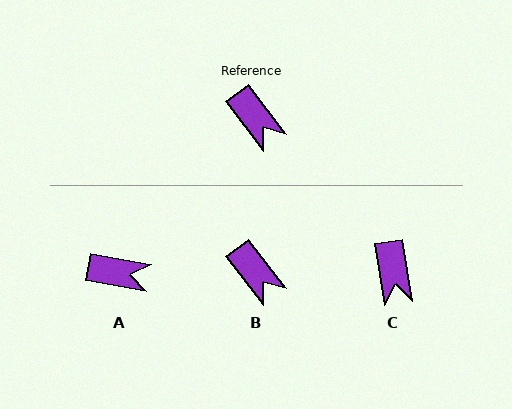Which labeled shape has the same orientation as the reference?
B.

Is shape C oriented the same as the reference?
No, it is off by about 29 degrees.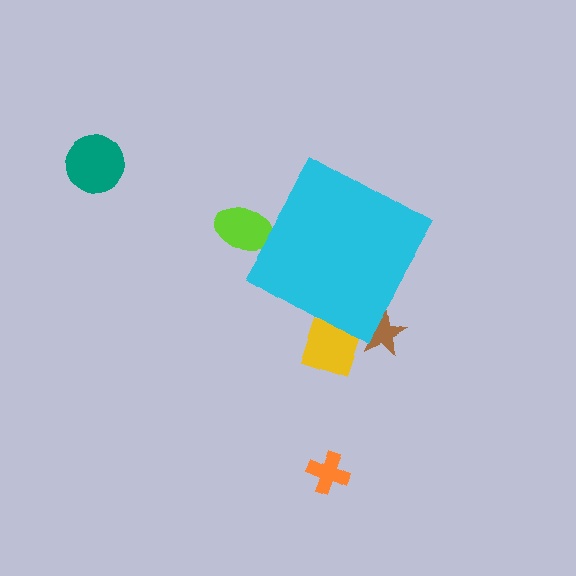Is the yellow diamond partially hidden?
Yes, the yellow diamond is partially hidden behind the cyan diamond.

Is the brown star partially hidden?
Yes, the brown star is partially hidden behind the cyan diamond.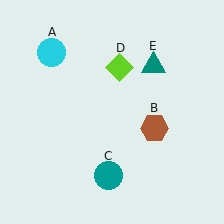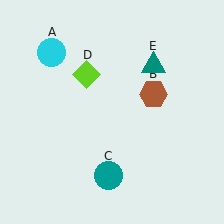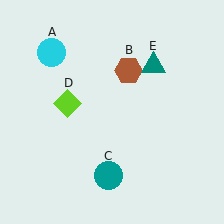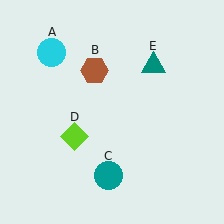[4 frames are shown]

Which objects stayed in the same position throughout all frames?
Cyan circle (object A) and teal circle (object C) and teal triangle (object E) remained stationary.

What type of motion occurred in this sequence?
The brown hexagon (object B), lime diamond (object D) rotated counterclockwise around the center of the scene.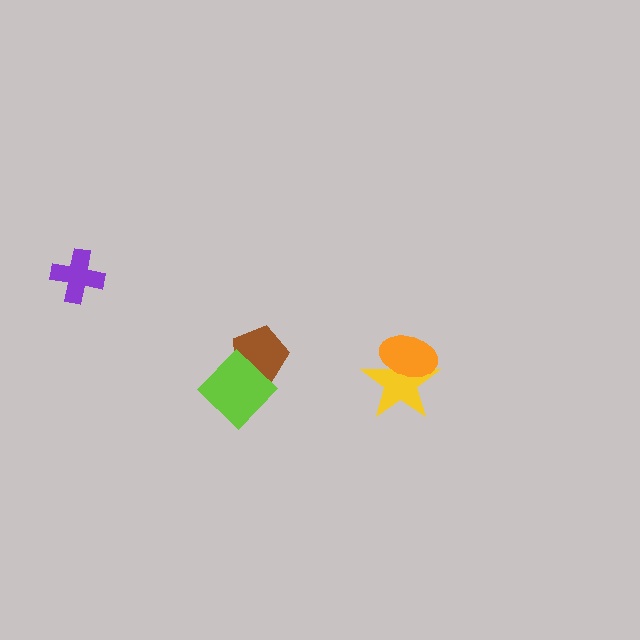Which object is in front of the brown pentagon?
The lime diamond is in front of the brown pentagon.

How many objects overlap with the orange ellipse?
1 object overlaps with the orange ellipse.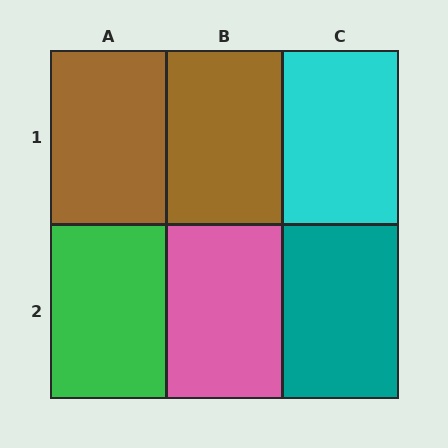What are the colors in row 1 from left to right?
Brown, brown, cyan.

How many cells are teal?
1 cell is teal.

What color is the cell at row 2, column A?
Green.